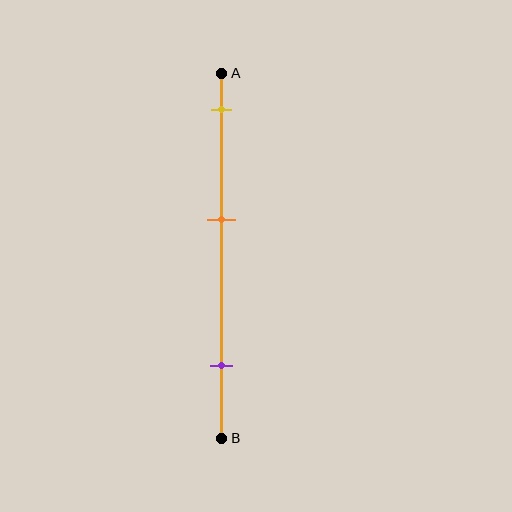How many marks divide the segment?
There are 3 marks dividing the segment.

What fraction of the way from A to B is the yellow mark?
The yellow mark is approximately 10% (0.1) of the way from A to B.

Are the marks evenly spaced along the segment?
Yes, the marks are approximately evenly spaced.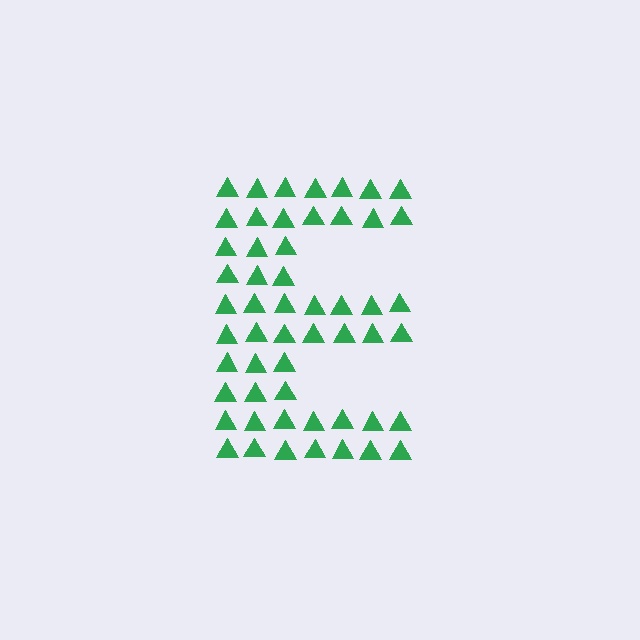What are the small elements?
The small elements are triangles.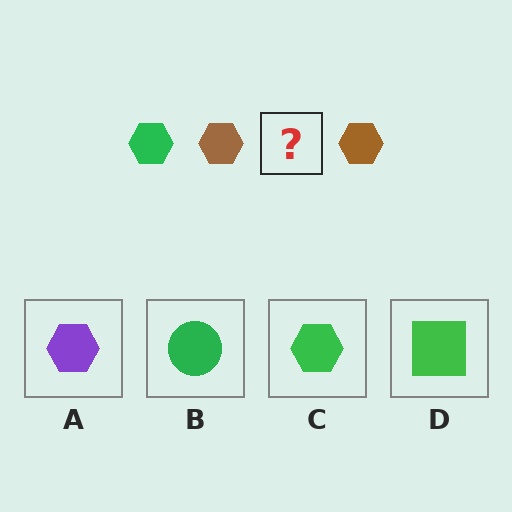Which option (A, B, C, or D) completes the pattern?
C.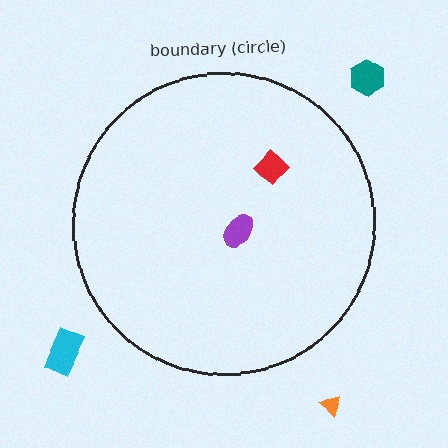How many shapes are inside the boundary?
2 inside, 3 outside.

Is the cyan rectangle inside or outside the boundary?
Outside.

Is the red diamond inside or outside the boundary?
Inside.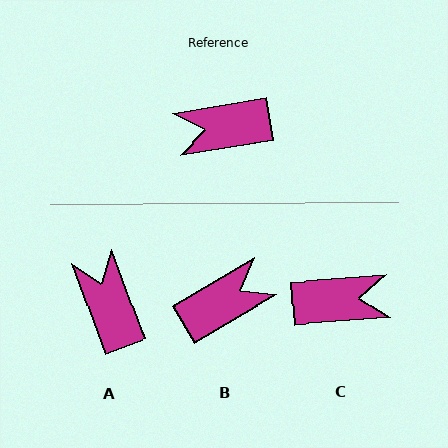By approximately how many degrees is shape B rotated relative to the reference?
Approximately 159 degrees clockwise.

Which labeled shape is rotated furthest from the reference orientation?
C, about 175 degrees away.